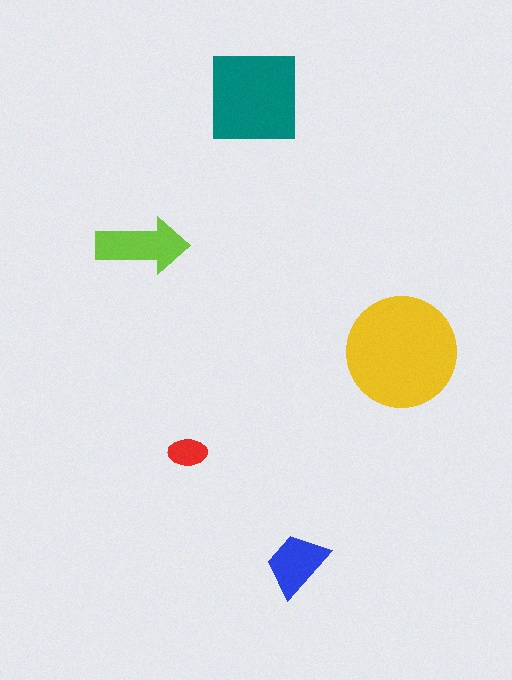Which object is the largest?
The yellow circle.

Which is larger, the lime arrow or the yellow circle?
The yellow circle.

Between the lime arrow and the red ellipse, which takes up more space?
The lime arrow.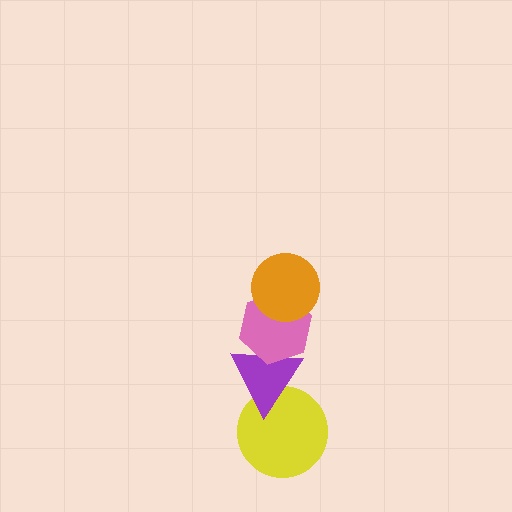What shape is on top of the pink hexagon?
The orange circle is on top of the pink hexagon.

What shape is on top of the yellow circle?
The purple triangle is on top of the yellow circle.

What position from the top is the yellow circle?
The yellow circle is 4th from the top.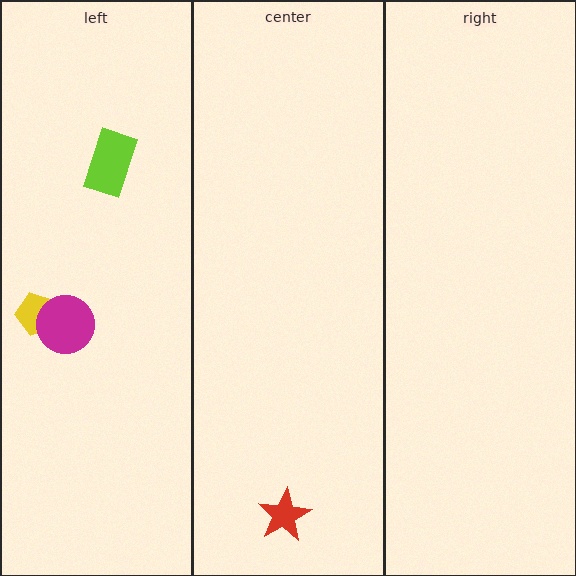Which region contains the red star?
The center region.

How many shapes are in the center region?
1.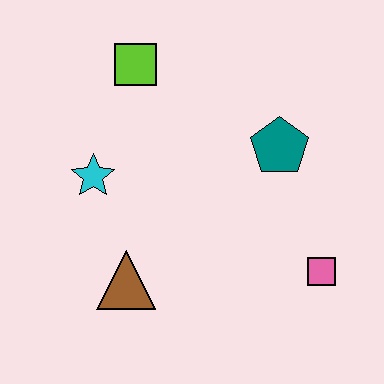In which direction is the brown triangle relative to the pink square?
The brown triangle is to the left of the pink square.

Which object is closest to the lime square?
The cyan star is closest to the lime square.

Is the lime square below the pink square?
No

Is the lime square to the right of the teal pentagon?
No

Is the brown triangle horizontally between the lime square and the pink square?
No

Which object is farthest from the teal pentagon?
The brown triangle is farthest from the teal pentagon.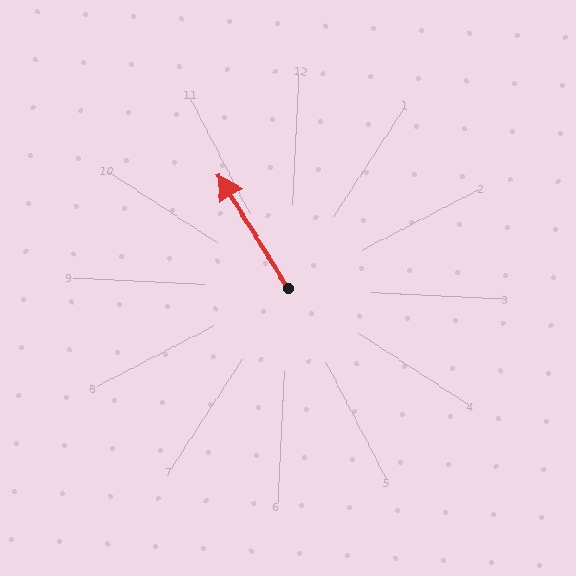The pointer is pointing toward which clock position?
Roughly 11 o'clock.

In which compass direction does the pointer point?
Northwest.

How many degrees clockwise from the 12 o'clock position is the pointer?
Approximately 326 degrees.